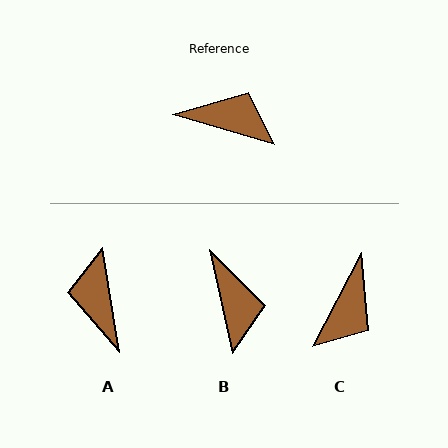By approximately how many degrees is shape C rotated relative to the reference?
Approximately 101 degrees clockwise.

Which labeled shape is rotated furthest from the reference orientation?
A, about 115 degrees away.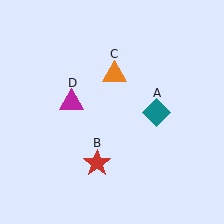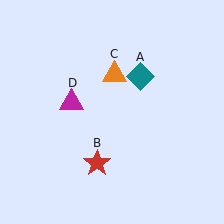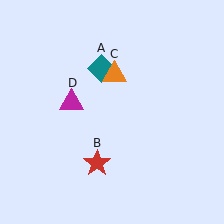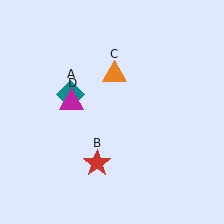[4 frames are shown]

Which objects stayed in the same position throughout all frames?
Red star (object B) and orange triangle (object C) and magenta triangle (object D) remained stationary.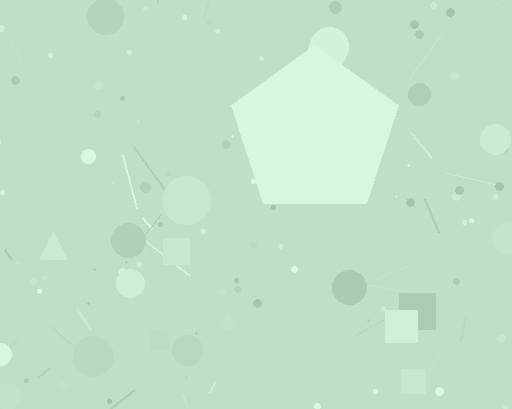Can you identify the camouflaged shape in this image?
The camouflaged shape is a pentagon.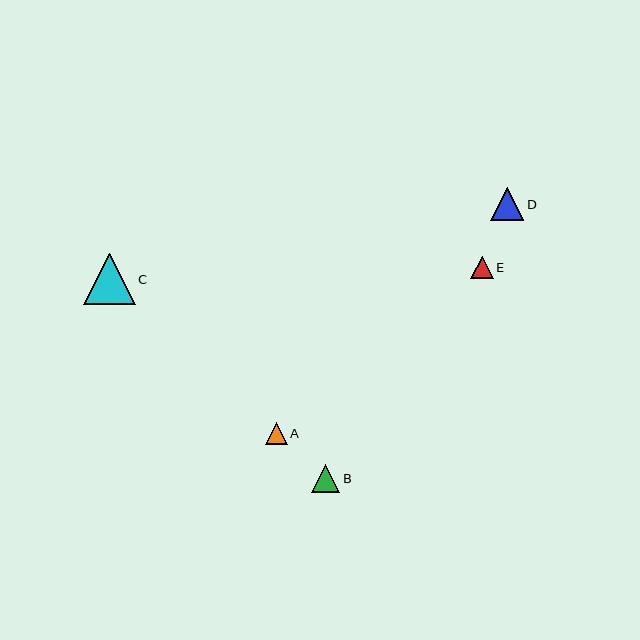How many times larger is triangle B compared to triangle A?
Triangle B is approximately 1.3 times the size of triangle A.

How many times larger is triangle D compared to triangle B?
Triangle D is approximately 1.2 times the size of triangle B.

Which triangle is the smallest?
Triangle A is the smallest with a size of approximately 22 pixels.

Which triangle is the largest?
Triangle C is the largest with a size of approximately 52 pixels.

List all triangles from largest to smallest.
From largest to smallest: C, D, B, E, A.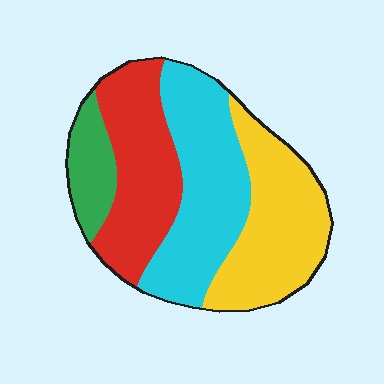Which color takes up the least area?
Green, at roughly 10%.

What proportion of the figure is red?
Red covers about 25% of the figure.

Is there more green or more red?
Red.